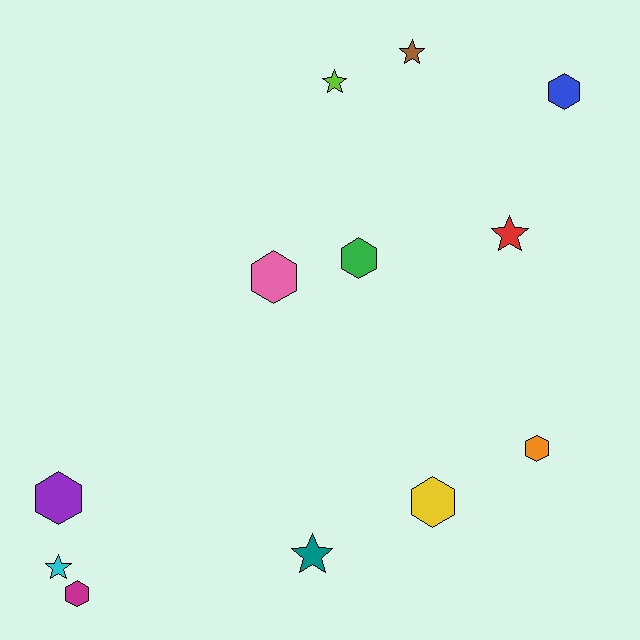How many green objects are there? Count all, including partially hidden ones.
There is 1 green object.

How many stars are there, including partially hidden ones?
There are 5 stars.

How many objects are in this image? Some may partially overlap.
There are 12 objects.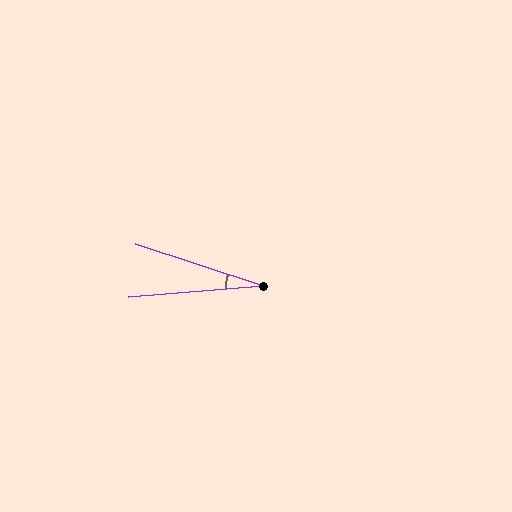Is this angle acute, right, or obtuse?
It is acute.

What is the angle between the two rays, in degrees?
Approximately 23 degrees.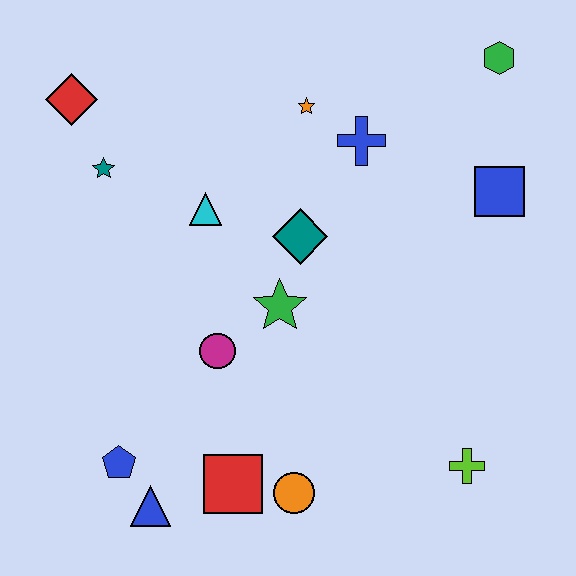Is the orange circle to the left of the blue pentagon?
No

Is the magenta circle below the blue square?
Yes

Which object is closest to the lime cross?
The orange circle is closest to the lime cross.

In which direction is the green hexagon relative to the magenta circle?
The green hexagon is above the magenta circle.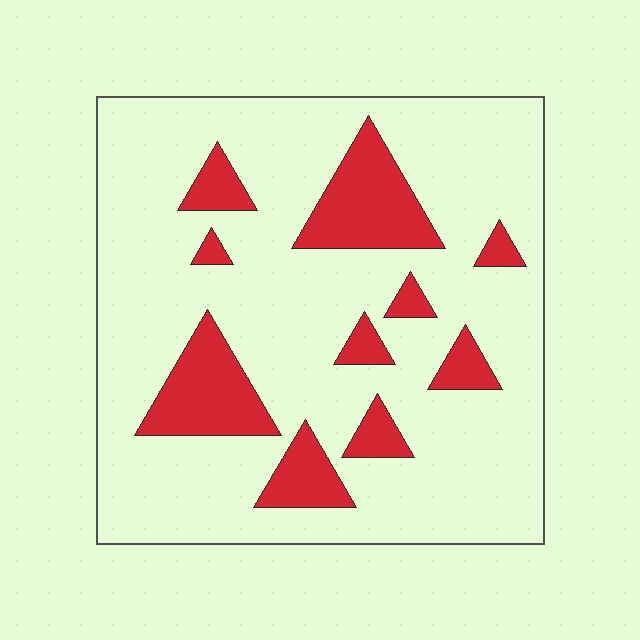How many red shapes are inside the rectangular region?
10.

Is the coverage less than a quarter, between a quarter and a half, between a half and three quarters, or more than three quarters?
Less than a quarter.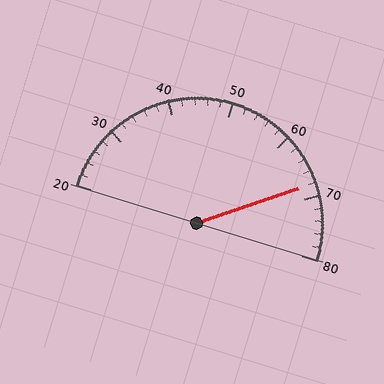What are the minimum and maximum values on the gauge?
The gauge ranges from 20 to 80.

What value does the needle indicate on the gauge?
The needle indicates approximately 68.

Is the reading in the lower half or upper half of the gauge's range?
The reading is in the upper half of the range (20 to 80).